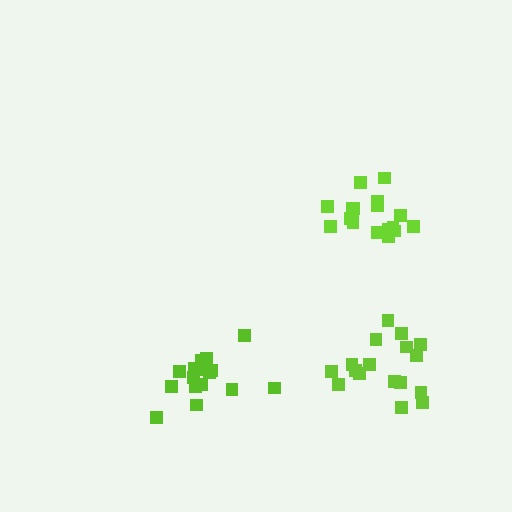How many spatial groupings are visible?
There are 3 spatial groupings.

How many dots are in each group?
Group 1: 19 dots, Group 2: 17 dots, Group 3: 17 dots (53 total).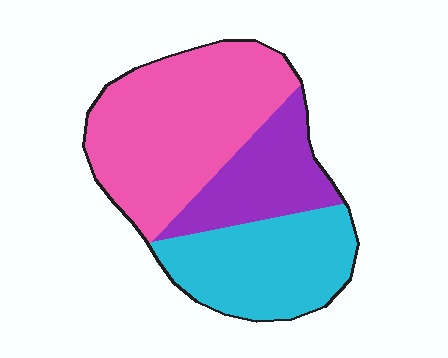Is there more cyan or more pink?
Pink.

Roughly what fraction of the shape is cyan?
Cyan covers 31% of the shape.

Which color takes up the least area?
Purple, at roughly 20%.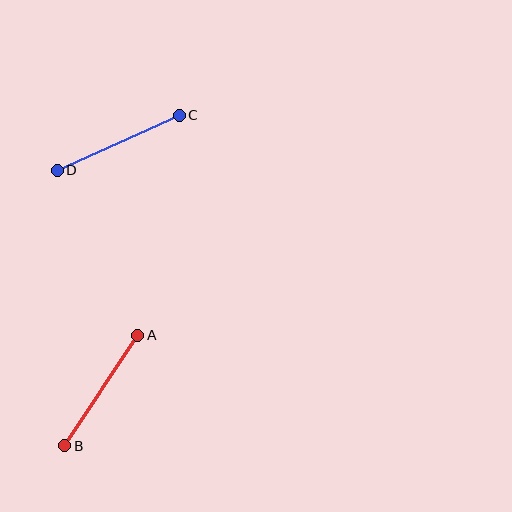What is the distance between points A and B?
The distance is approximately 133 pixels.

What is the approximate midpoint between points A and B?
The midpoint is at approximately (101, 391) pixels.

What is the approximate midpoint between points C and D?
The midpoint is at approximately (118, 143) pixels.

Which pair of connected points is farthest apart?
Points C and D are farthest apart.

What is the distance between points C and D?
The distance is approximately 134 pixels.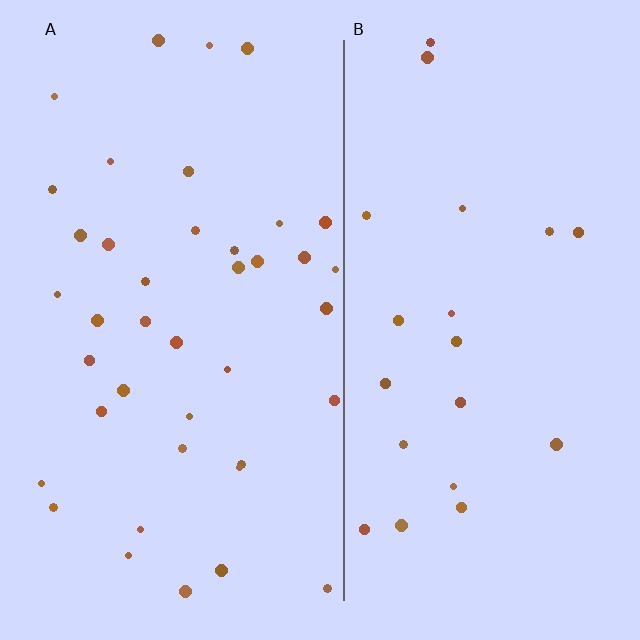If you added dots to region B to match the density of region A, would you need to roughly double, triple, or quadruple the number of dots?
Approximately double.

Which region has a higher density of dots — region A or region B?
A (the left).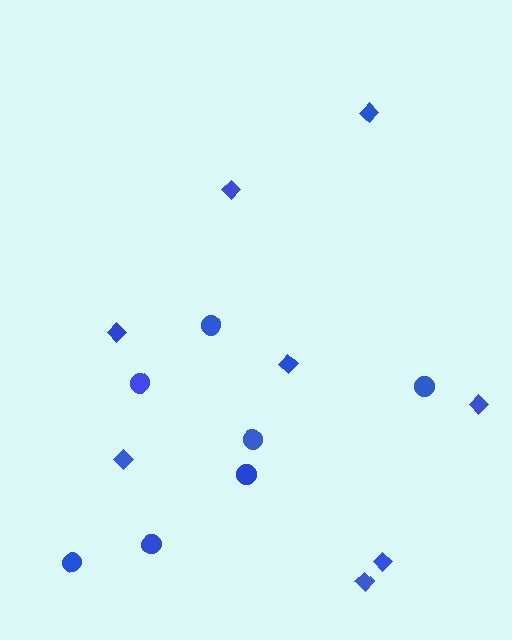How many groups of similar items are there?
There are 2 groups: one group of diamonds (8) and one group of circles (7).